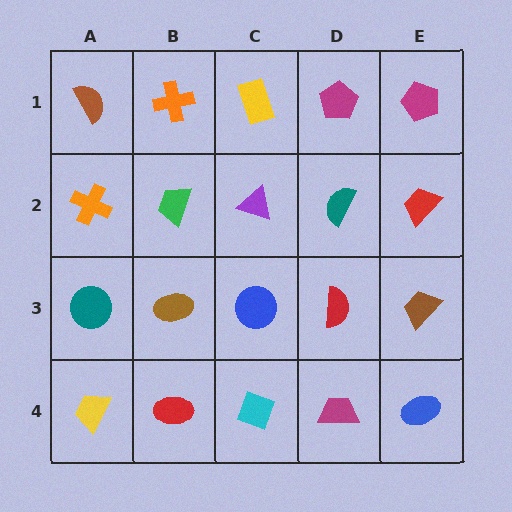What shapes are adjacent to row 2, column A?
A brown semicircle (row 1, column A), a teal circle (row 3, column A), a green trapezoid (row 2, column B).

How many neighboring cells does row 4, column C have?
3.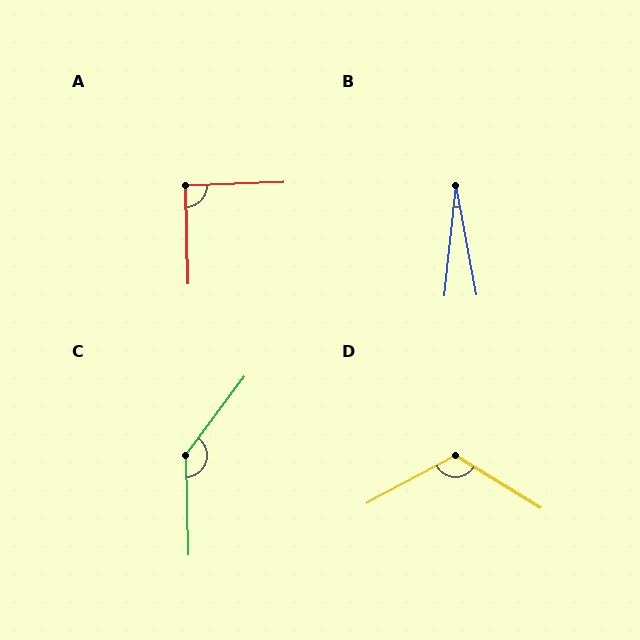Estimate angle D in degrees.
Approximately 120 degrees.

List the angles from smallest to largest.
B (17°), A (91°), D (120°), C (142°).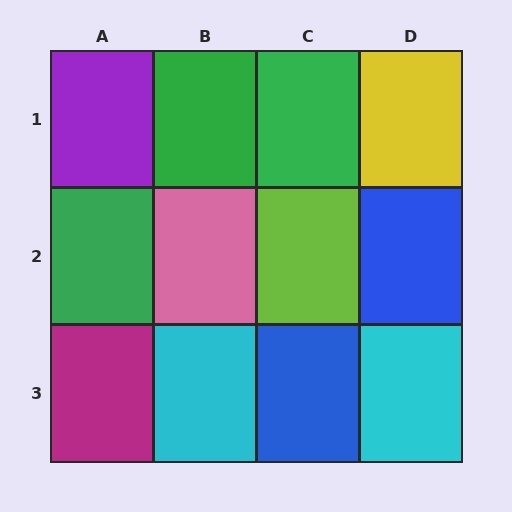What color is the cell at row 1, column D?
Yellow.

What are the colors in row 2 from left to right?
Green, pink, lime, blue.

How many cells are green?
3 cells are green.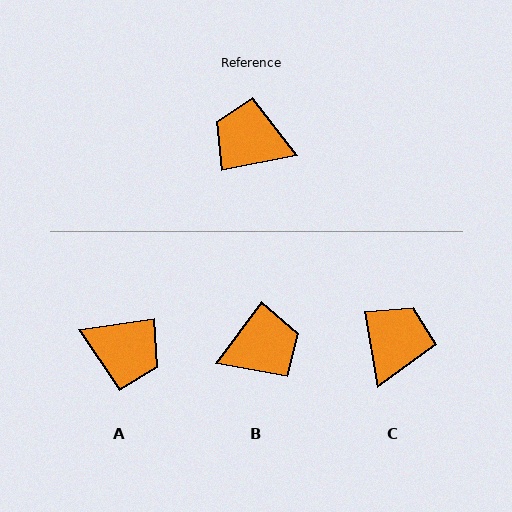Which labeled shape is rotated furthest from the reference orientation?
A, about 177 degrees away.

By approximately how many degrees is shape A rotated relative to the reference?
Approximately 177 degrees counter-clockwise.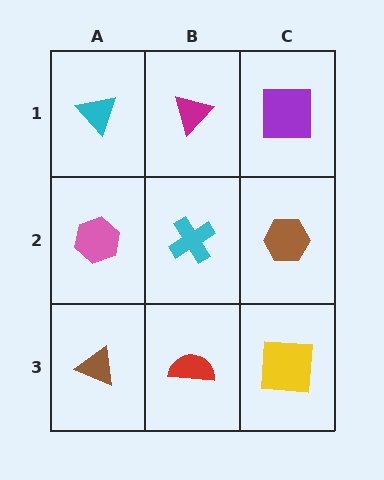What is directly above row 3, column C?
A brown hexagon.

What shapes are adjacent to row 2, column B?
A magenta triangle (row 1, column B), a red semicircle (row 3, column B), a pink hexagon (row 2, column A), a brown hexagon (row 2, column C).